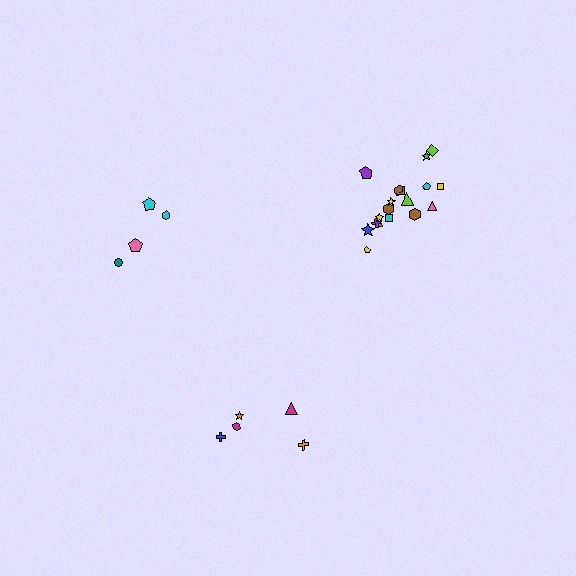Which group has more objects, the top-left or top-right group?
The top-right group.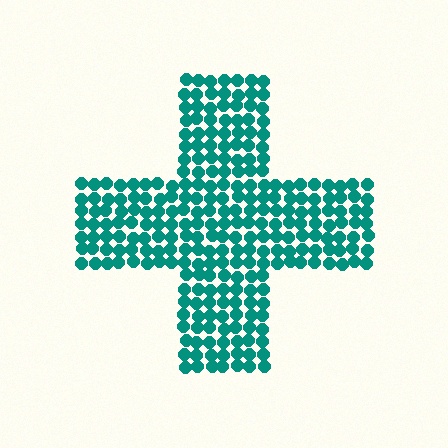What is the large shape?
The large shape is a cross.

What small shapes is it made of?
It is made of small circles.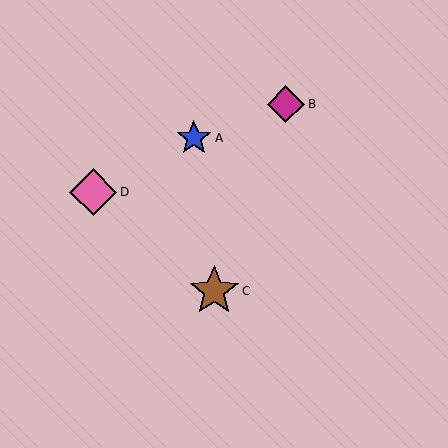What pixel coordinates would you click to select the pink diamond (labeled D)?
Click at (93, 192) to select the pink diamond D.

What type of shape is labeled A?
Shape A is a blue star.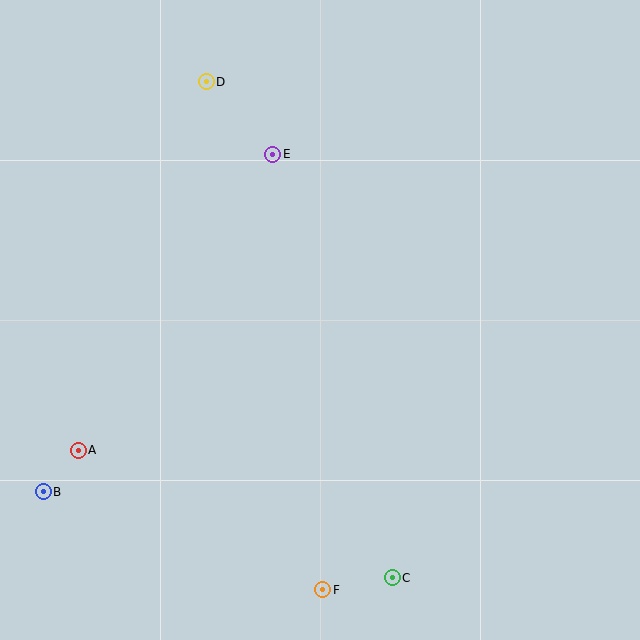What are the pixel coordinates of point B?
Point B is at (43, 492).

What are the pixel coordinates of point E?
Point E is at (273, 154).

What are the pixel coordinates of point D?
Point D is at (206, 82).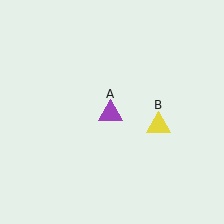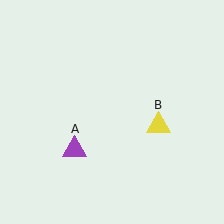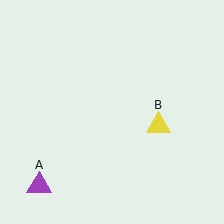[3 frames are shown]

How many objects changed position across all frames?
1 object changed position: purple triangle (object A).